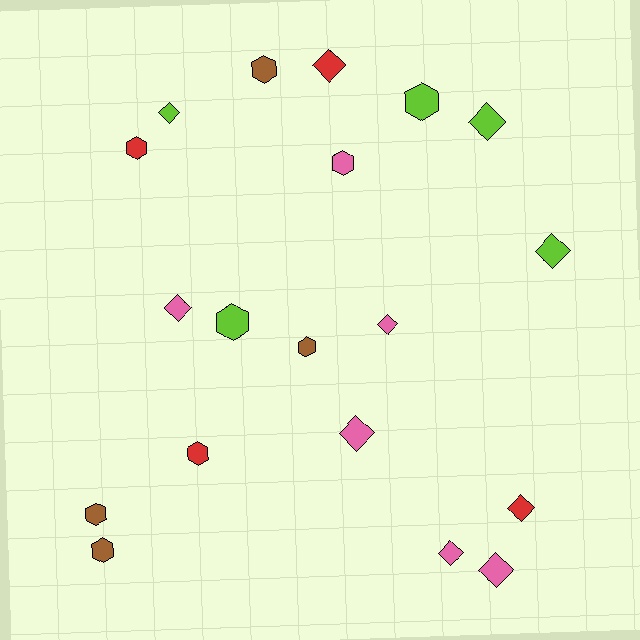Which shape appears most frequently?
Diamond, with 10 objects.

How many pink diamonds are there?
There are 5 pink diamonds.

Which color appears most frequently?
Pink, with 6 objects.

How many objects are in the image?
There are 19 objects.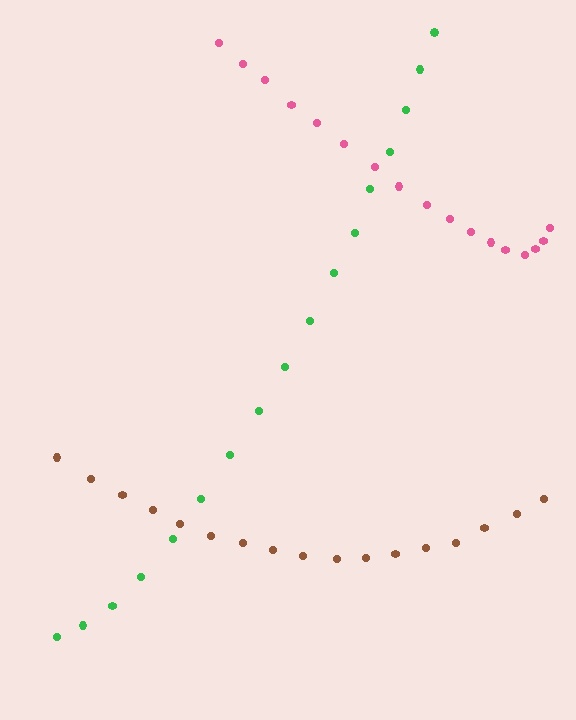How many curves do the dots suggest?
There are 3 distinct paths.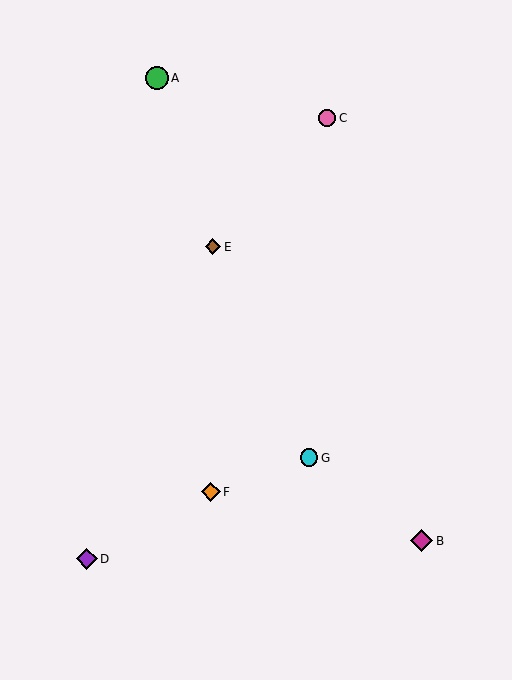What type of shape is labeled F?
Shape F is an orange diamond.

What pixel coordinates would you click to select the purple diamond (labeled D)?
Click at (87, 559) to select the purple diamond D.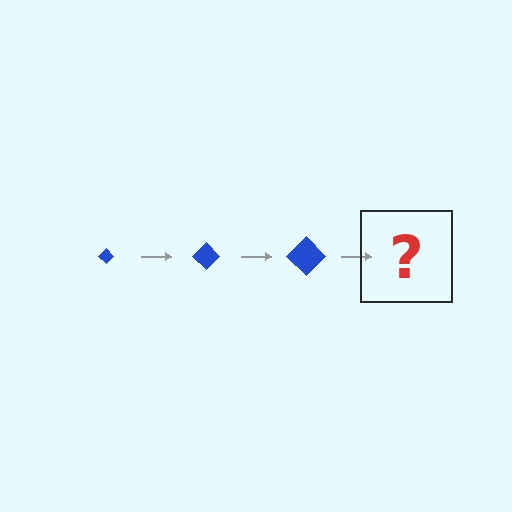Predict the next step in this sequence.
The next step is a blue diamond, larger than the previous one.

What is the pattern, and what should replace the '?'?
The pattern is that the diamond gets progressively larger each step. The '?' should be a blue diamond, larger than the previous one.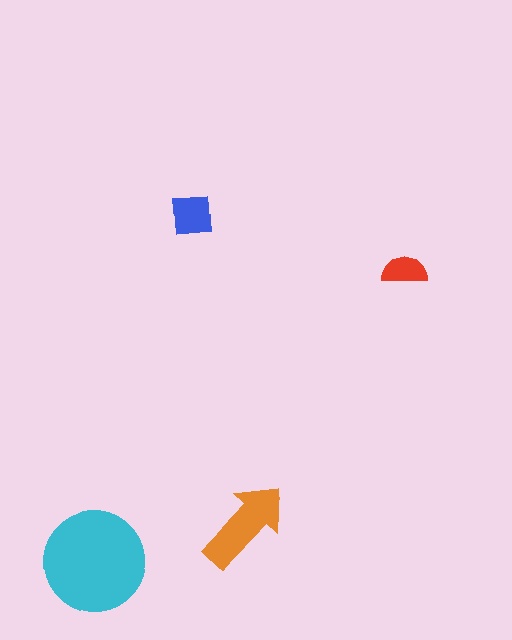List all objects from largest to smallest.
The cyan circle, the orange arrow, the blue square, the red semicircle.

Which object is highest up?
The blue square is topmost.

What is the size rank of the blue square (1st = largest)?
3rd.